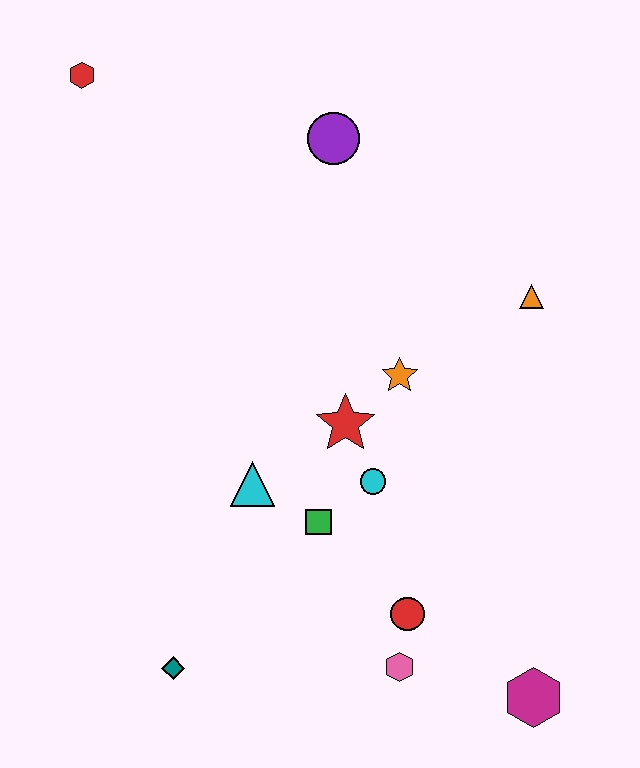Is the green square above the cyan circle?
No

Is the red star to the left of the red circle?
Yes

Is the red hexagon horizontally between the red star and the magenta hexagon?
No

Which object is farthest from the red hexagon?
The magenta hexagon is farthest from the red hexagon.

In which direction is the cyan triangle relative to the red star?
The cyan triangle is to the left of the red star.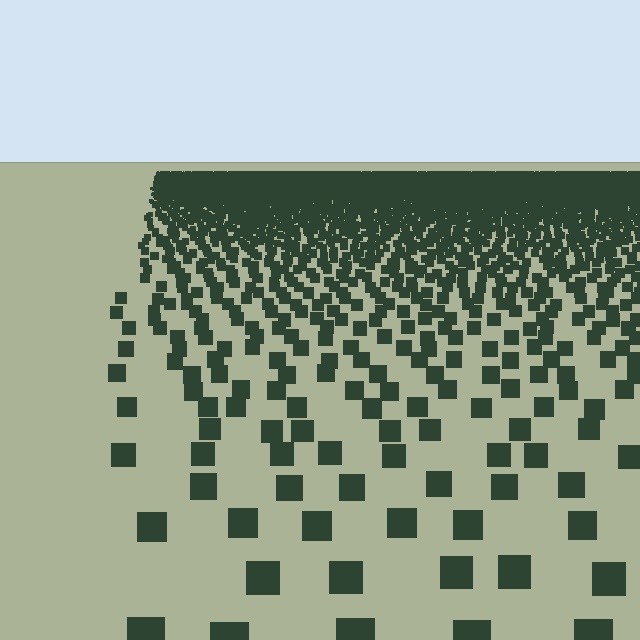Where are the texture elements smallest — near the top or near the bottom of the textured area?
Near the top.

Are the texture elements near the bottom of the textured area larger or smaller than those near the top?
Larger. Near the bottom, elements are closer to the viewer and appear at a bigger on-screen size.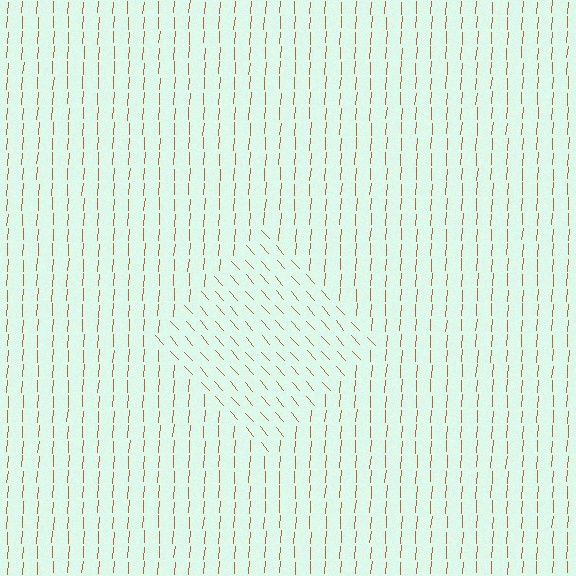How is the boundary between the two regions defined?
The boundary is defined purely by a change in line orientation (approximately 45 degrees difference). All lines are the same color and thickness.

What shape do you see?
I see a diamond.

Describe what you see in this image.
The image is filled with small brown line segments. A diamond region in the image has lines oriented differently from the surrounding lines, creating a visible texture boundary.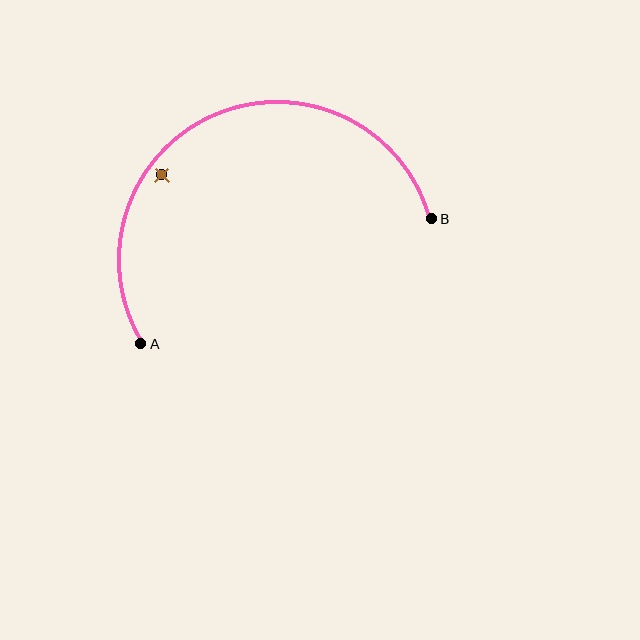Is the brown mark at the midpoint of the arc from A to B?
No — the brown mark does not lie on the arc at all. It sits slightly inside the curve.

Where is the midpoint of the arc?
The arc midpoint is the point on the curve farthest from the straight line joining A and B. It sits above that line.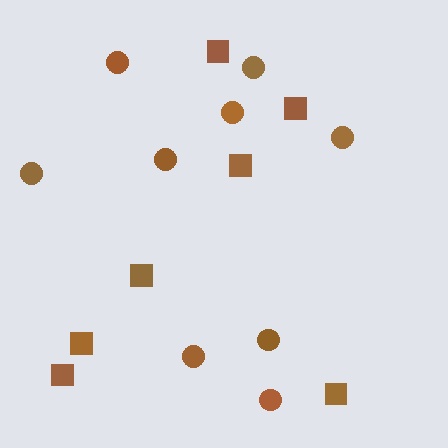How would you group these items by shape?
There are 2 groups: one group of circles (9) and one group of squares (7).